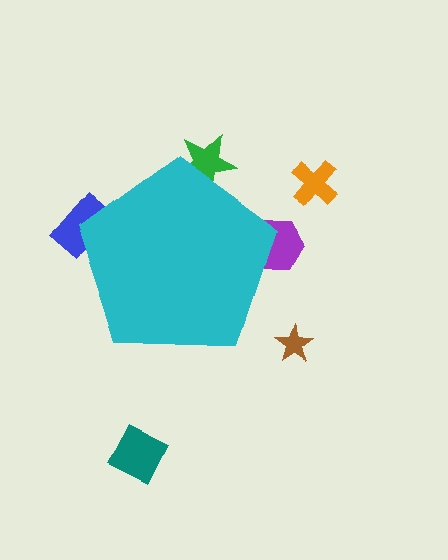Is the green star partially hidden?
Yes, the green star is partially hidden behind the cyan pentagon.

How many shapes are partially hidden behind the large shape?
3 shapes are partially hidden.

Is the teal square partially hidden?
No, the teal square is fully visible.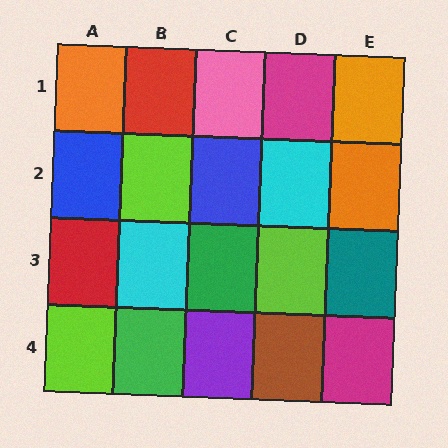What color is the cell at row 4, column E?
Magenta.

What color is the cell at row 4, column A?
Lime.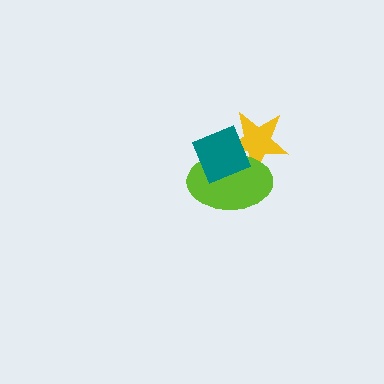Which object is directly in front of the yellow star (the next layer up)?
The lime ellipse is directly in front of the yellow star.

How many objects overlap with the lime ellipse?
2 objects overlap with the lime ellipse.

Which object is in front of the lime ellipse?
The teal diamond is in front of the lime ellipse.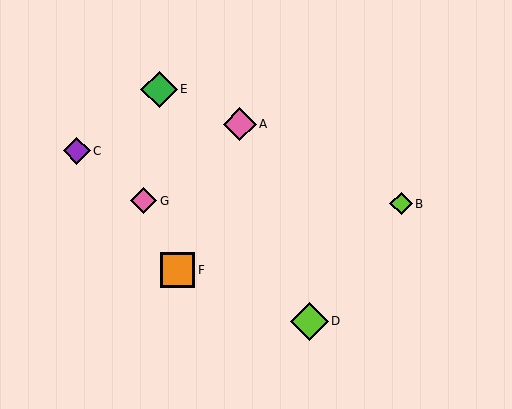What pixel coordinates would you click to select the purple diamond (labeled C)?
Click at (77, 151) to select the purple diamond C.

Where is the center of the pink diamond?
The center of the pink diamond is at (143, 201).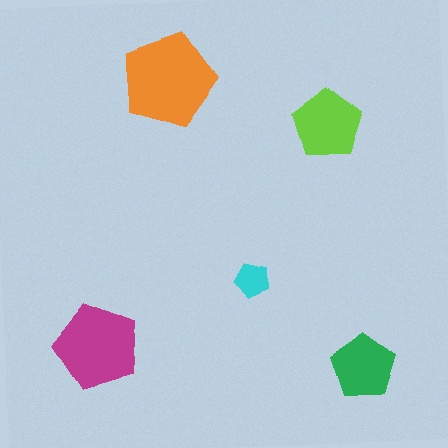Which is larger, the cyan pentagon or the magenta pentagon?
The magenta one.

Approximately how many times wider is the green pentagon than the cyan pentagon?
About 2 times wider.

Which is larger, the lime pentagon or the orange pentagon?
The orange one.